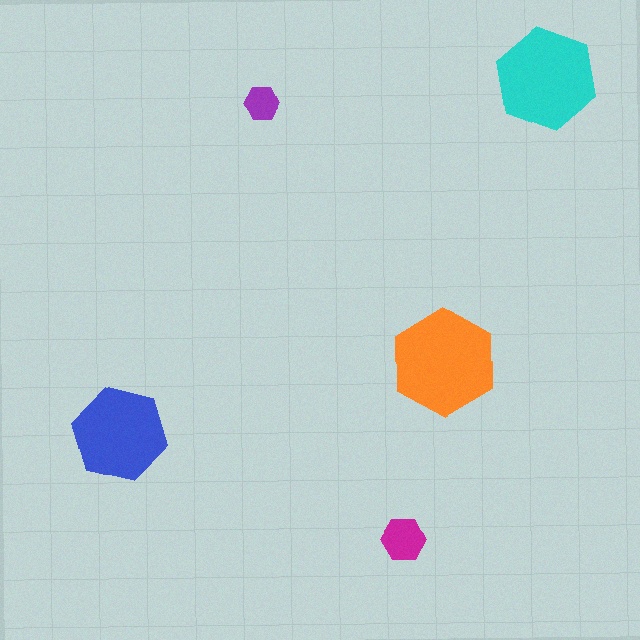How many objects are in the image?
There are 5 objects in the image.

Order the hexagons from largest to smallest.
the orange one, the cyan one, the blue one, the magenta one, the purple one.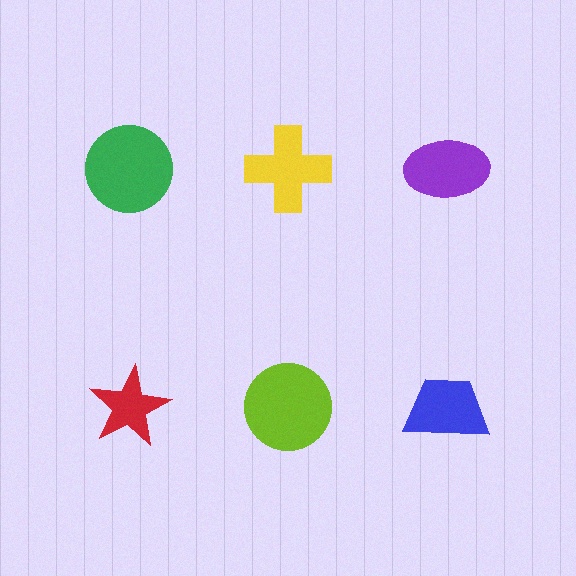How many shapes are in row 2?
3 shapes.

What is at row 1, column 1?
A green circle.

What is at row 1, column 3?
A purple ellipse.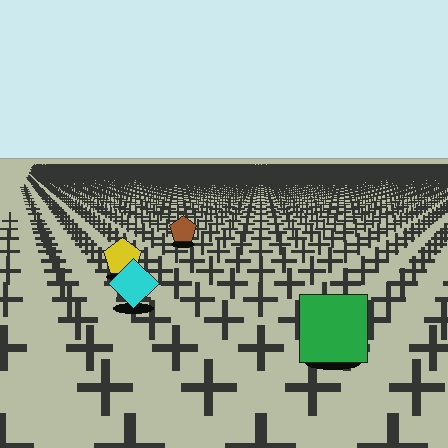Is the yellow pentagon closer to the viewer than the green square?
No. The green square is closer — you can tell from the texture gradient: the ground texture is coarser near it.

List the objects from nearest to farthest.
From nearest to farthest: the green square, the cyan diamond, the yellow pentagon, the brown pentagon.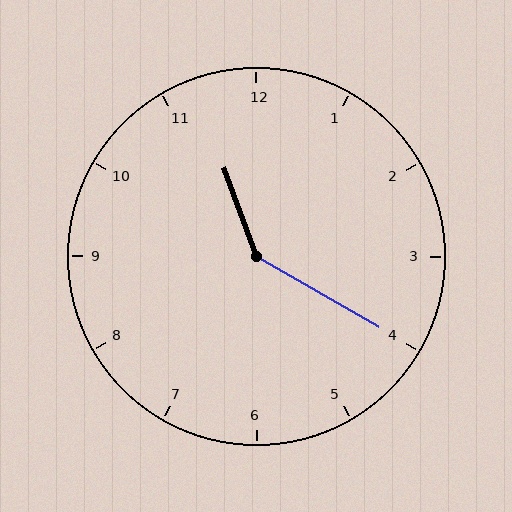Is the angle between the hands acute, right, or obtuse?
It is obtuse.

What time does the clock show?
11:20.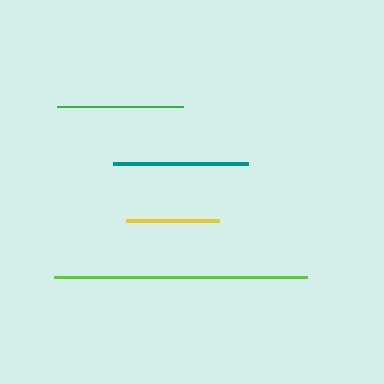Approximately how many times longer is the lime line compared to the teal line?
The lime line is approximately 1.9 times the length of the teal line.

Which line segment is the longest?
The lime line is the longest at approximately 253 pixels.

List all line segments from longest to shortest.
From longest to shortest: lime, teal, green, yellow.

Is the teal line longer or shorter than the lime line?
The lime line is longer than the teal line.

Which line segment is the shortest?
The yellow line is the shortest at approximately 93 pixels.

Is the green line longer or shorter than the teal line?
The teal line is longer than the green line.